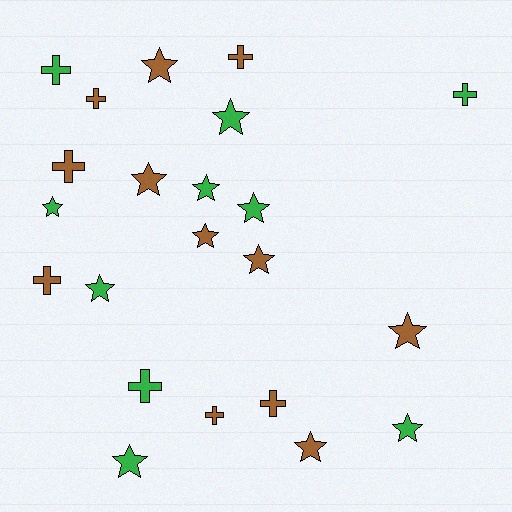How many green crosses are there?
There are 3 green crosses.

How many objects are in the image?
There are 22 objects.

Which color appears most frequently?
Brown, with 12 objects.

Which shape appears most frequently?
Star, with 13 objects.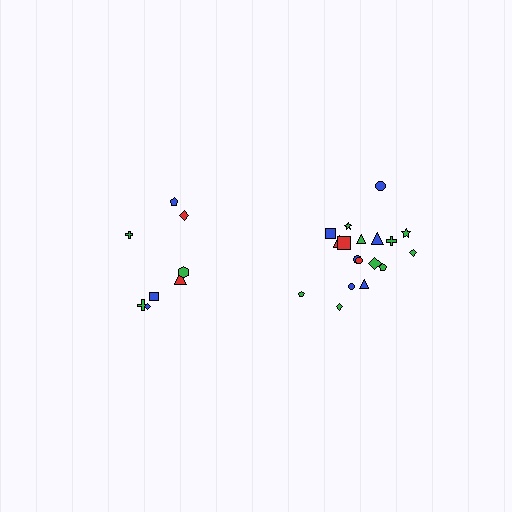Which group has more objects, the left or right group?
The right group.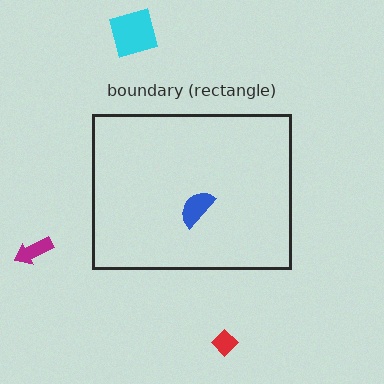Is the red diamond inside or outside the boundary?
Outside.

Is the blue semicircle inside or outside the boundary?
Inside.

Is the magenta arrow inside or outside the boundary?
Outside.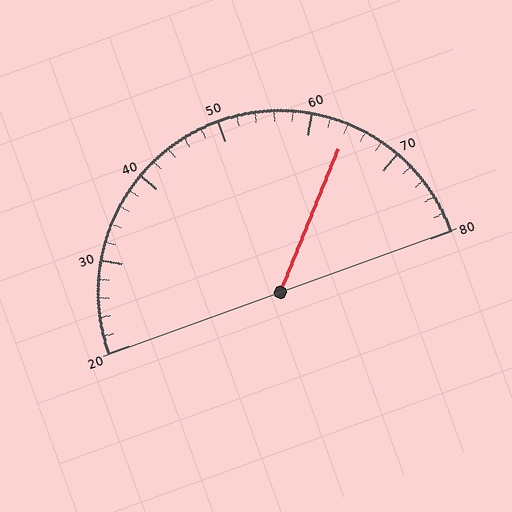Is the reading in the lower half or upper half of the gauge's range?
The reading is in the upper half of the range (20 to 80).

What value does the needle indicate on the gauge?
The needle indicates approximately 64.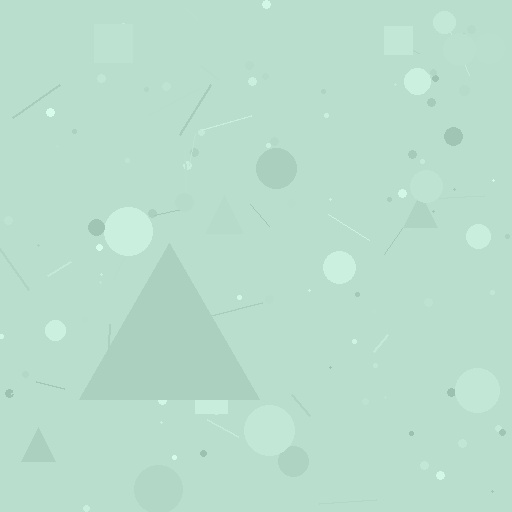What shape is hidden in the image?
A triangle is hidden in the image.